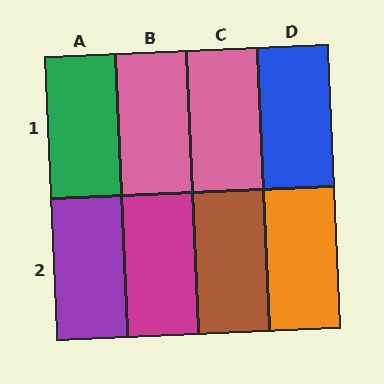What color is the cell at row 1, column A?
Green.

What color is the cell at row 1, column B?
Pink.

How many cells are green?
1 cell is green.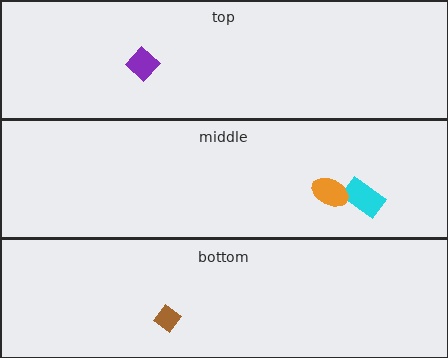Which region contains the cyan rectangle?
The middle region.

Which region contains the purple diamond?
The top region.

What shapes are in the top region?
The purple diamond.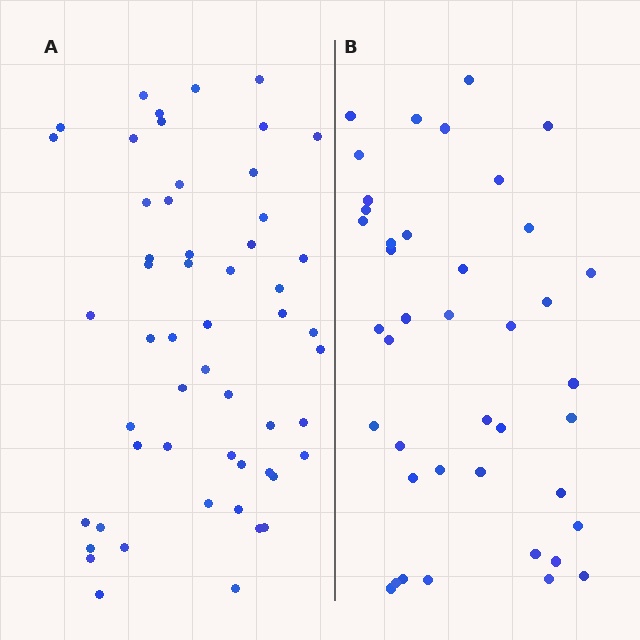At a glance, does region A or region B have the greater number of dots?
Region A (the left region) has more dots.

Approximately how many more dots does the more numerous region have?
Region A has approximately 15 more dots than region B.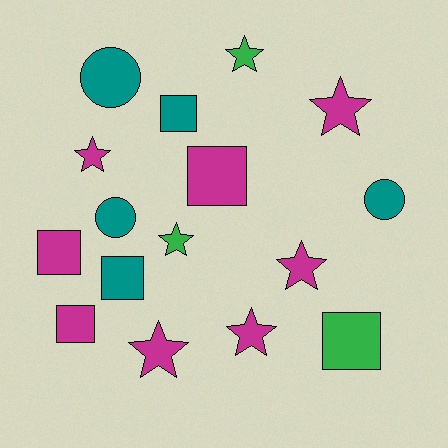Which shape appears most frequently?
Star, with 7 objects.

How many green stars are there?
There are 2 green stars.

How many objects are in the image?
There are 16 objects.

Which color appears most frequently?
Magenta, with 8 objects.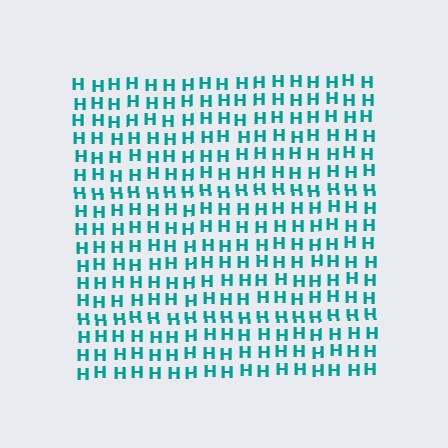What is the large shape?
The large shape is a square.